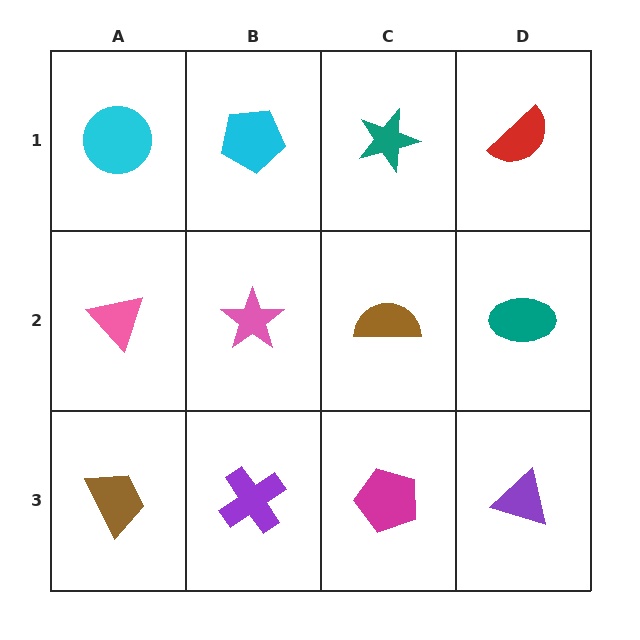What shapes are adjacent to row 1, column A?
A pink triangle (row 2, column A), a cyan pentagon (row 1, column B).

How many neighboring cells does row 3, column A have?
2.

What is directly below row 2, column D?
A purple triangle.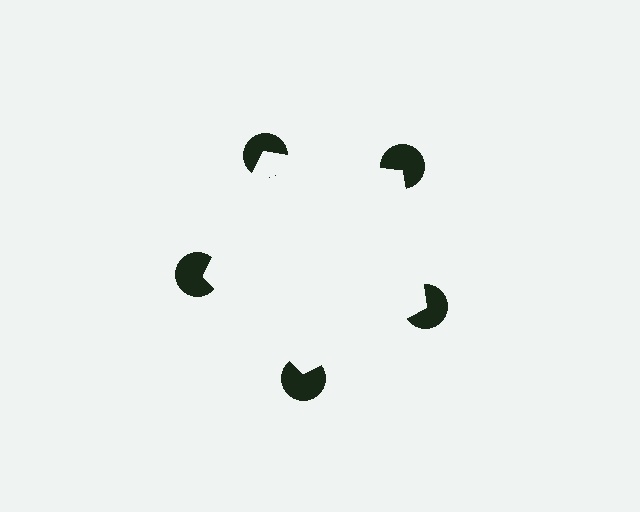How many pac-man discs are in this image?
There are 5 — one at each vertex of the illusory pentagon.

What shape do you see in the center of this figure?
An illusory pentagon — its edges are inferred from the aligned wedge cuts in the pac-man discs, not physically drawn.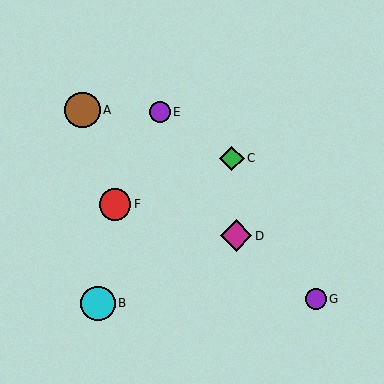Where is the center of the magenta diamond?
The center of the magenta diamond is at (236, 236).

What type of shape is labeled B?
Shape B is a cyan circle.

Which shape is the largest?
The brown circle (labeled A) is the largest.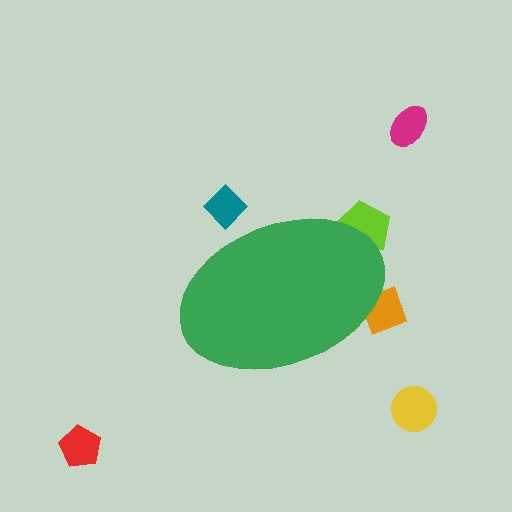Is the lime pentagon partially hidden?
Yes, the lime pentagon is partially hidden behind the green ellipse.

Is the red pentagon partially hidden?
No, the red pentagon is fully visible.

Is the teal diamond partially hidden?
Yes, the teal diamond is partially hidden behind the green ellipse.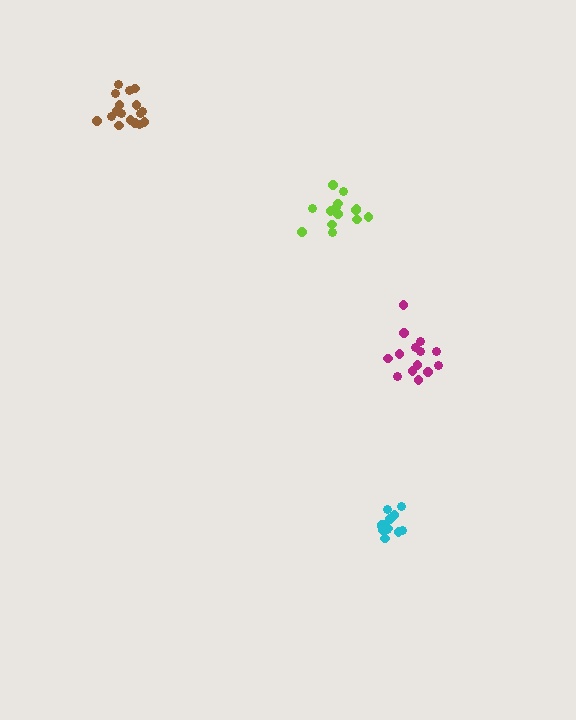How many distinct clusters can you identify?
There are 4 distinct clusters.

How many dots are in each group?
Group 1: 17 dots, Group 2: 14 dots, Group 3: 14 dots, Group 4: 13 dots (58 total).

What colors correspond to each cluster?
The clusters are colored: brown, lime, magenta, cyan.